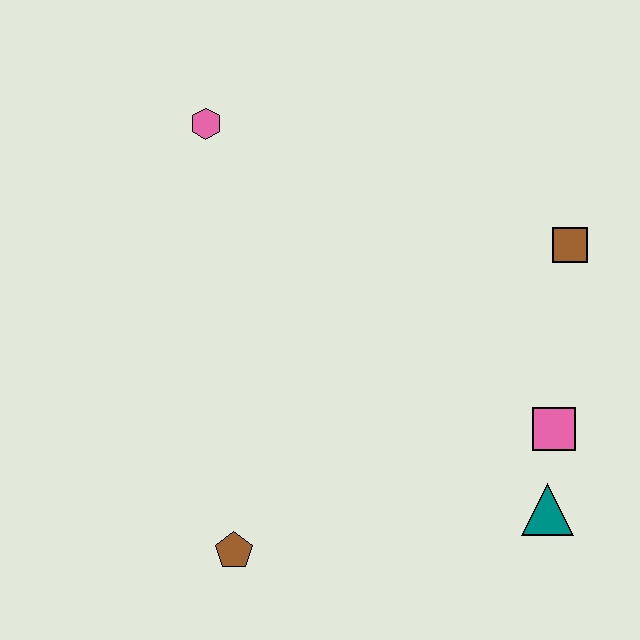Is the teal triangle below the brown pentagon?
No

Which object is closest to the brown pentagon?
The teal triangle is closest to the brown pentagon.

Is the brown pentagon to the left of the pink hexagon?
No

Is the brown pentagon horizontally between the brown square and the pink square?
No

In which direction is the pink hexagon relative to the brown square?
The pink hexagon is to the left of the brown square.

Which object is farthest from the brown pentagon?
The brown square is farthest from the brown pentagon.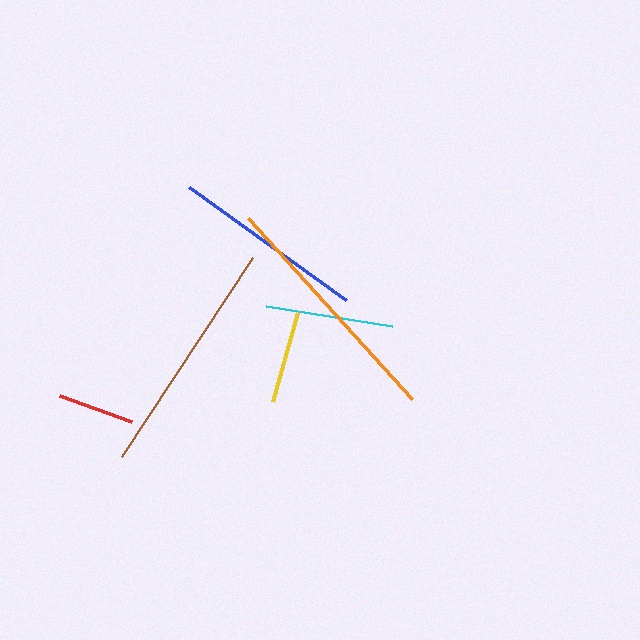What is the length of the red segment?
The red segment is approximately 76 pixels long.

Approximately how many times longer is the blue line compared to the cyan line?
The blue line is approximately 1.5 times the length of the cyan line.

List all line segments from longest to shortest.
From longest to shortest: orange, brown, blue, cyan, yellow, red.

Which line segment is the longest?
The orange line is the longest at approximately 245 pixels.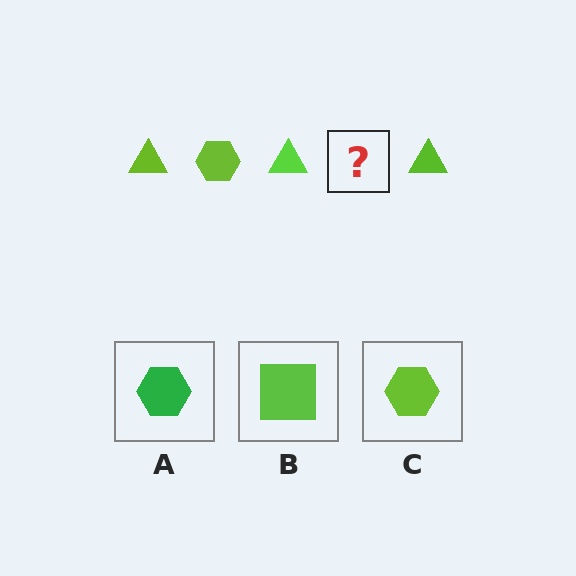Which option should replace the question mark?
Option C.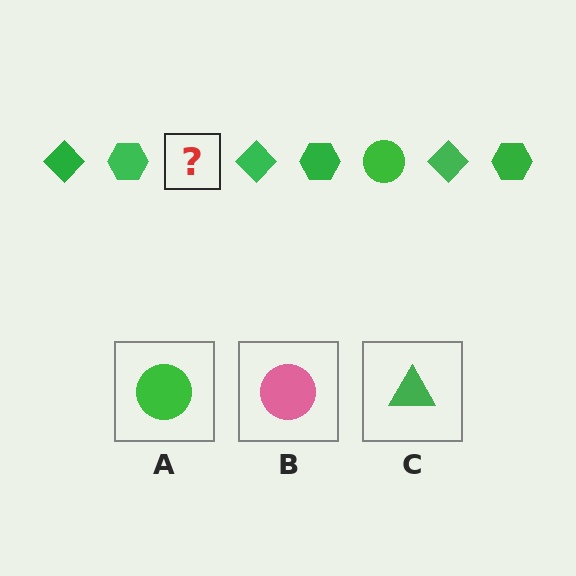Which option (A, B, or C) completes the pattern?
A.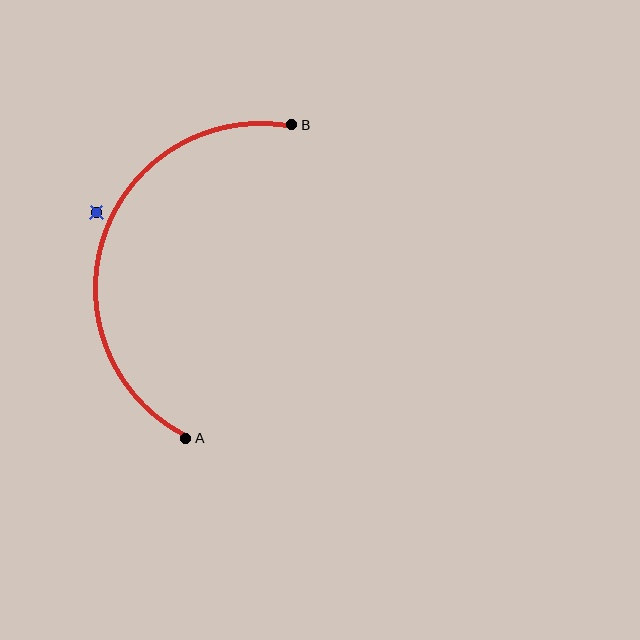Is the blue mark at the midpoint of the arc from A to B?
No — the blue mark does not lie on the arc at all. It sits slightly outside the curve.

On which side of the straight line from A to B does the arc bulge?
The arc bulges to the left of the straight line connecting A and B.